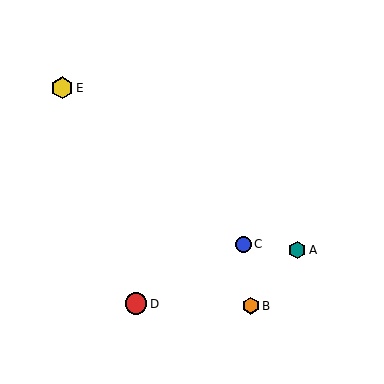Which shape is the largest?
The yellow hexagon (labeled E) is the largest.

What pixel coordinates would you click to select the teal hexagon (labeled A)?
Click at (297, 250) to select the teal hexagon A.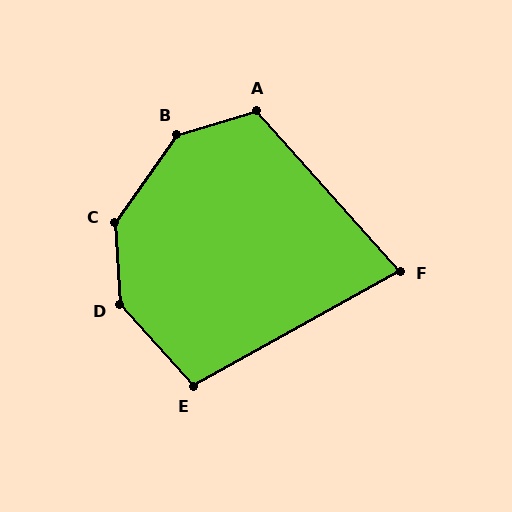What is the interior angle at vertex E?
Approximately 103 degrees (obtuse).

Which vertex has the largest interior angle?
C, at approximately 142 degrees.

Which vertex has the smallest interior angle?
F, at approximately 77 degrees.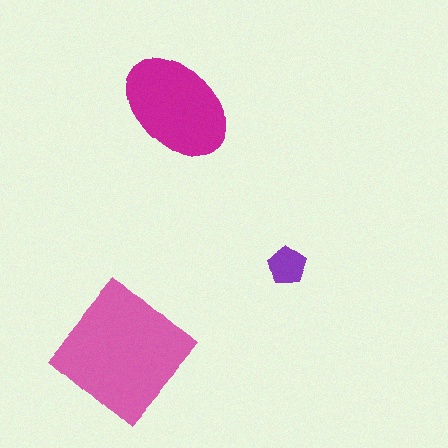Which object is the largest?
The pink diamond.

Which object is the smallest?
The purple pentagon.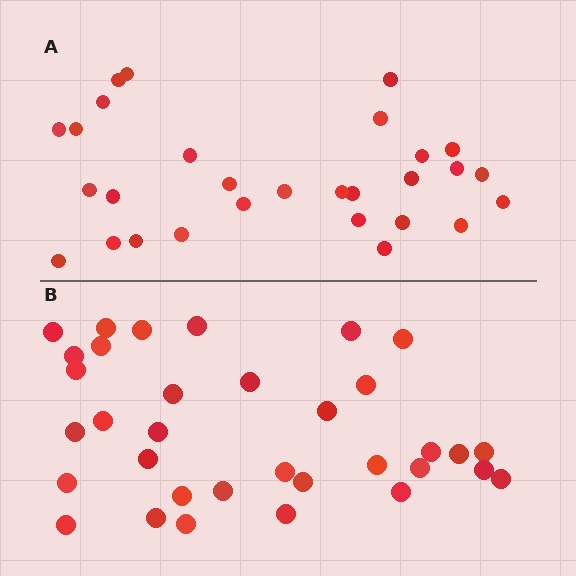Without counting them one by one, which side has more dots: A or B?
Region B (the bottom region) has more dots.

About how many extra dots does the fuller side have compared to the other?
Region B has about 5 more dots than region A.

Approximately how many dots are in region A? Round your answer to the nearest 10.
About 30 dots. (The exact count is 29, which rounds to 30.)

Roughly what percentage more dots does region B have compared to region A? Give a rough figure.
About 15% more.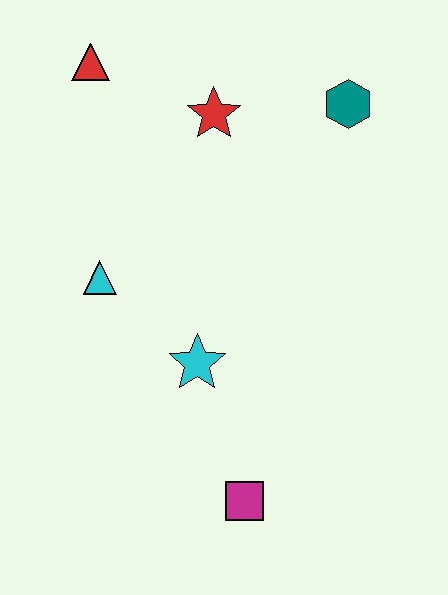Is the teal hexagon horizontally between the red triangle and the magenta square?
No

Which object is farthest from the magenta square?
The red triangle is farthest from the magenta square.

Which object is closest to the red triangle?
The red star is closest to the red triangle.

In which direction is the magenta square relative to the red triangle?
The magenta square is below the red triangle.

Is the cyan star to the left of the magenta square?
Yes